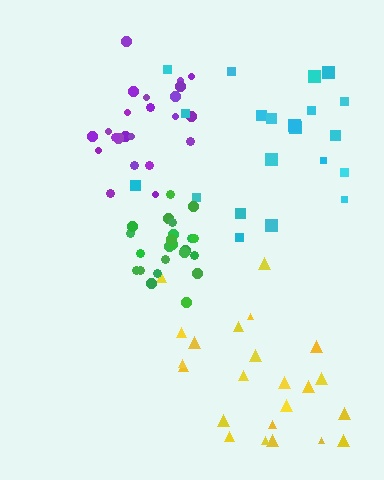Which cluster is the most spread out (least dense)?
Yellow.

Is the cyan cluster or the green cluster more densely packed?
Green.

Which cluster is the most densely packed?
Green.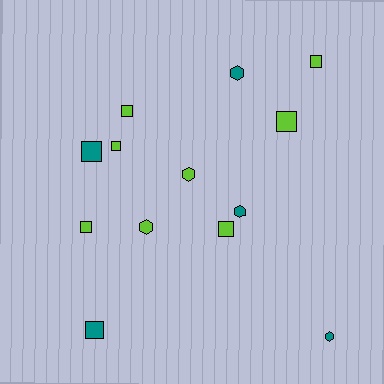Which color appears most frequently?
Lime, with 8 objects.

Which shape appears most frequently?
Square, with 8 objects.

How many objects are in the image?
There are 13 objects.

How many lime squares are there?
There are 6 lime squares.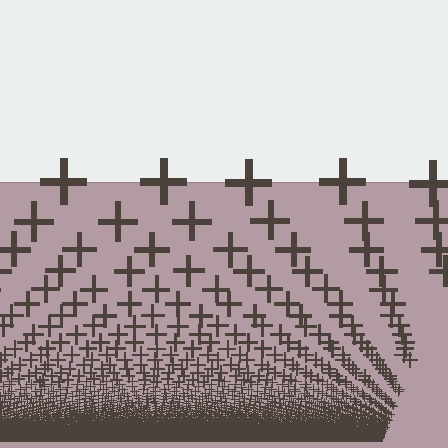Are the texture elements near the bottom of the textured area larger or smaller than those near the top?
Smaller. The gradient is inverted — elements near the bottom are smaller and denser.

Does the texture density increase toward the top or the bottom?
Density increases toward the bottom.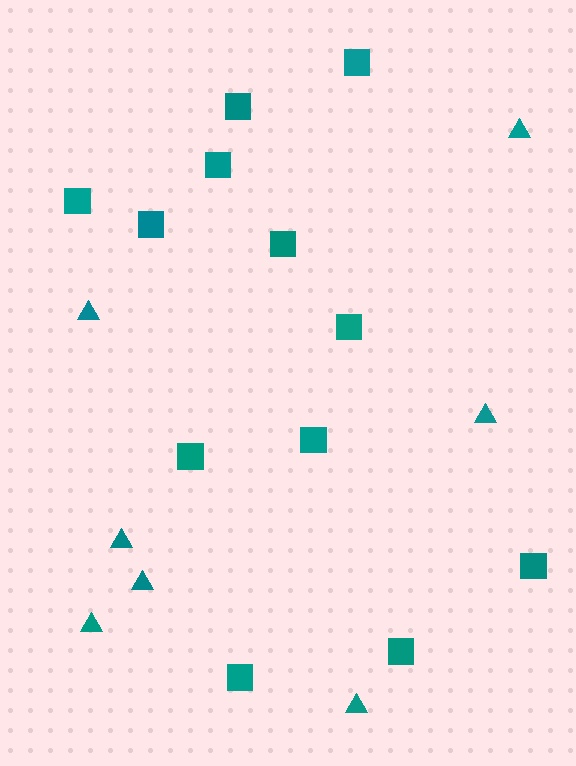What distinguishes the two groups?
There are 2 groups: one group of triangles (7) and one group of squares (12).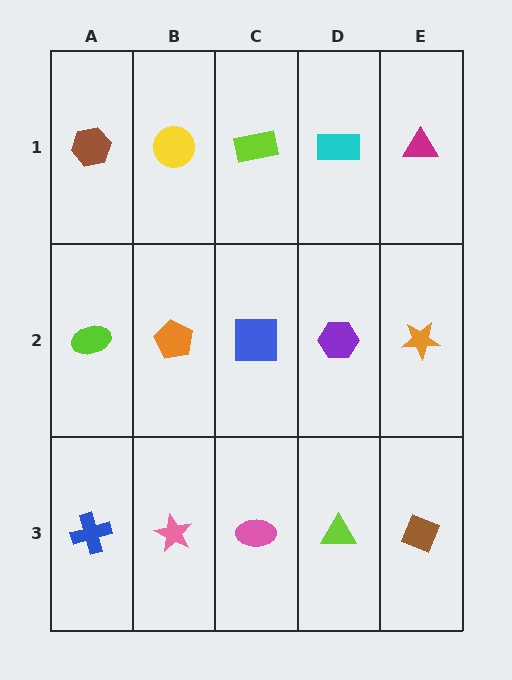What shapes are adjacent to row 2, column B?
A yellow circle (row 1, column B), a pink star (row 3, column B), a lime ellipse (row 2, column A), a blue square (row 2, column C).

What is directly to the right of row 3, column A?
A pink star.